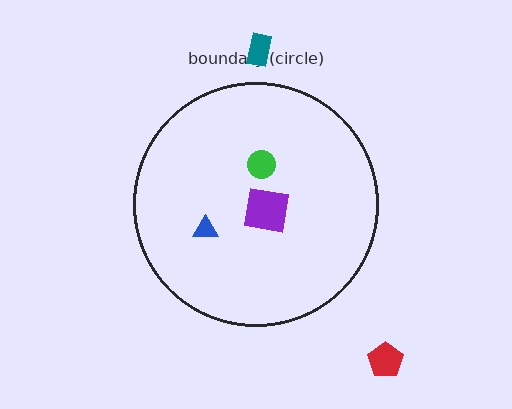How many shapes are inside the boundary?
3 inside, 2 outside.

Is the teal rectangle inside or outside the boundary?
Outside.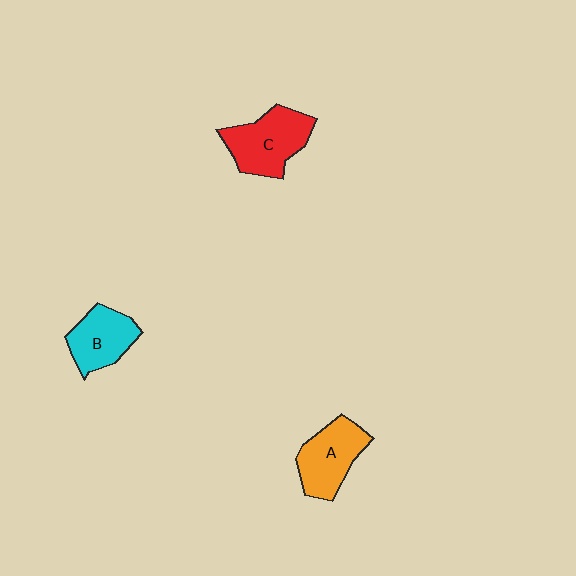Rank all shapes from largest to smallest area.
From largest to smallest: C (red), A (orange), B (cyan).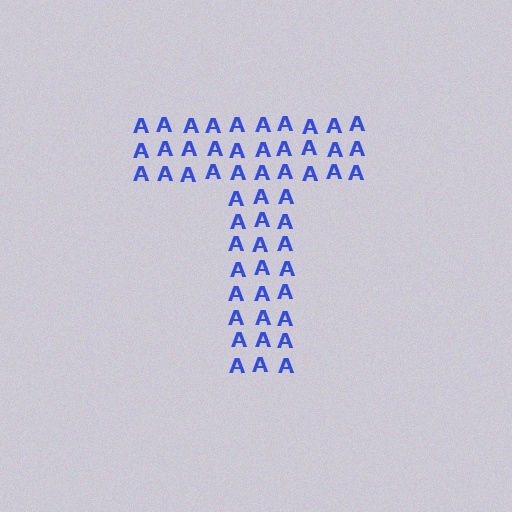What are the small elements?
The small elements are letter A's.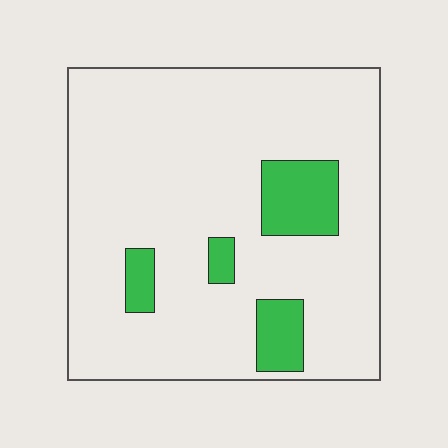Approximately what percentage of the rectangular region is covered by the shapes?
Approximately 15%.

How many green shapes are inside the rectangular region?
4.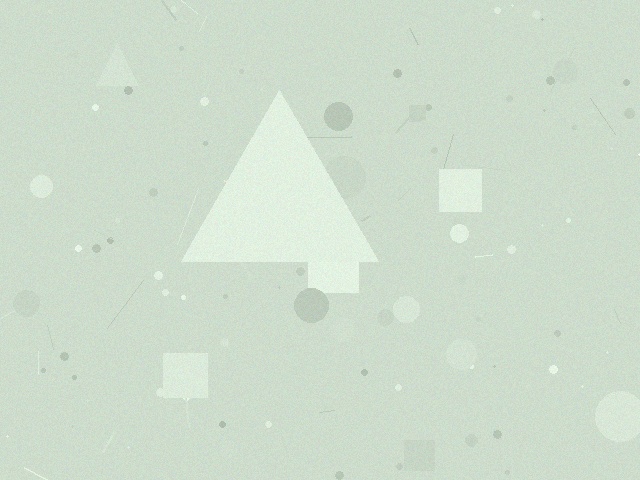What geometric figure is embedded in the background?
A triangle is embedded in the background.